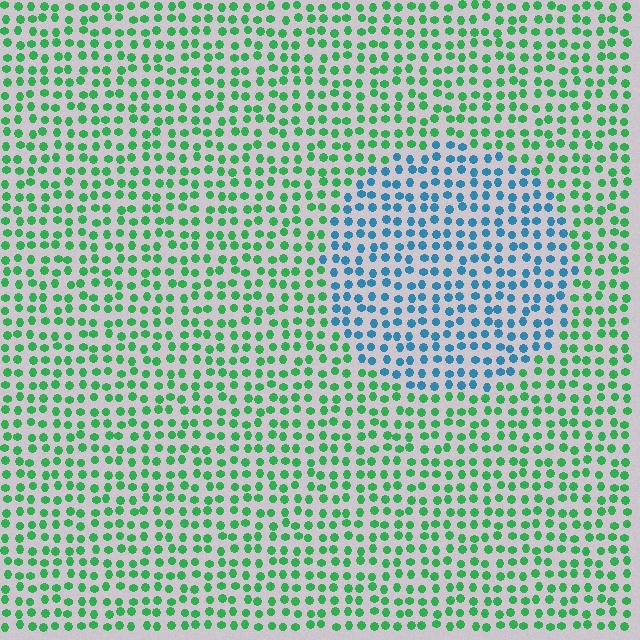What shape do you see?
I see a circle.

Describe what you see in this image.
The image is filled with small green elements in a uniform arrangement. A circle-shaped region is visible where the elements are tinted to a slightly different hue, forming a subtle color boundary.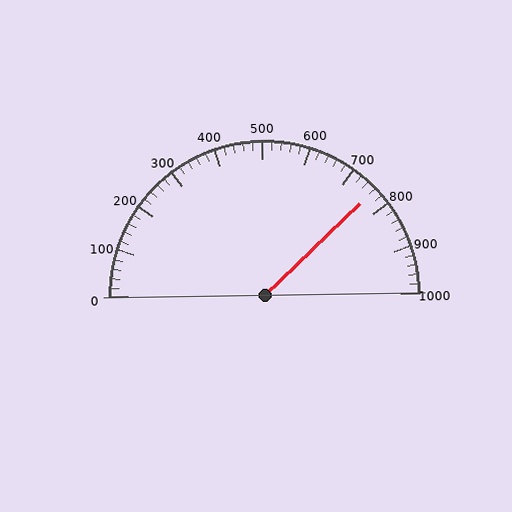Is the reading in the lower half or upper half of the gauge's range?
The reading is in the upper half of the range (0 to 1000).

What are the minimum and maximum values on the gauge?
The gauge ranges from 0 to 1000.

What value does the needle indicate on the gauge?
The needle indicates approximately 760.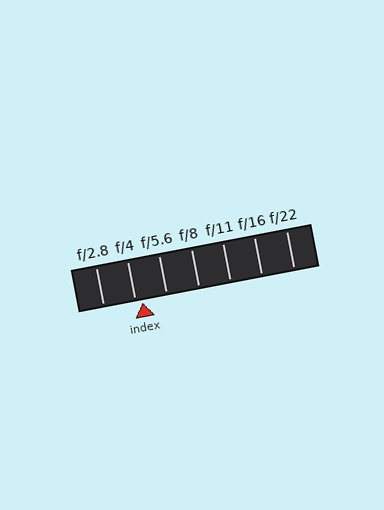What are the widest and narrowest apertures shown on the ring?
The widest aperture shown is f/2.8 and the narrowest is f/22.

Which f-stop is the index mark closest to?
The index mark is closest to f/4.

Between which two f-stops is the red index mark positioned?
The index mark is between f/4 and f/5.6.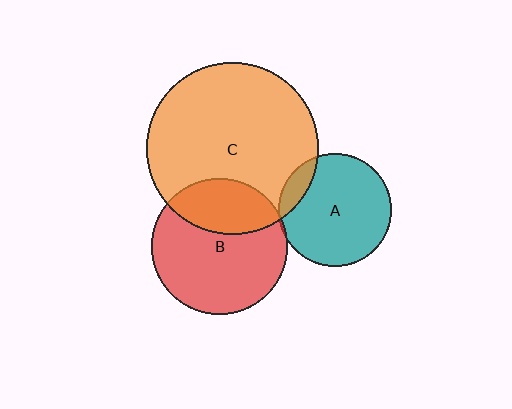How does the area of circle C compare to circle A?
Approximately 2.3 times.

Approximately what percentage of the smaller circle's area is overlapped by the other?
Approximately 30%.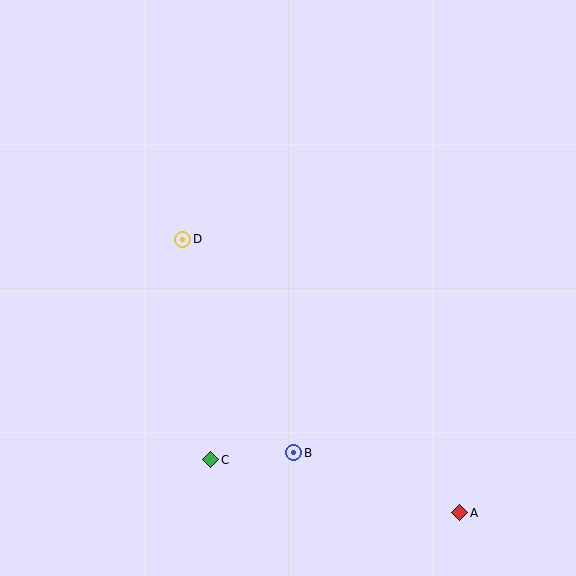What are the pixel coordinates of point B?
Point B is at (294, 453).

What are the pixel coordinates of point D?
Point D is at (183, 239).